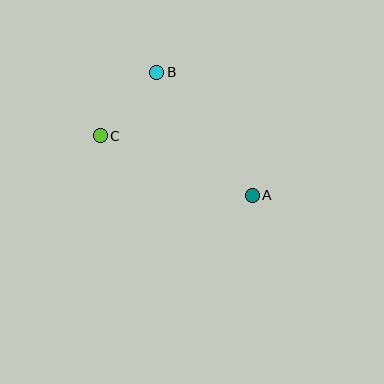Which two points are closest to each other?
Points B and C are closest to each other.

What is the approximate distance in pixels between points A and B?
The distance between A and B is approximately 156 pixels.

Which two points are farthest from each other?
Points A and C are farthest from each other.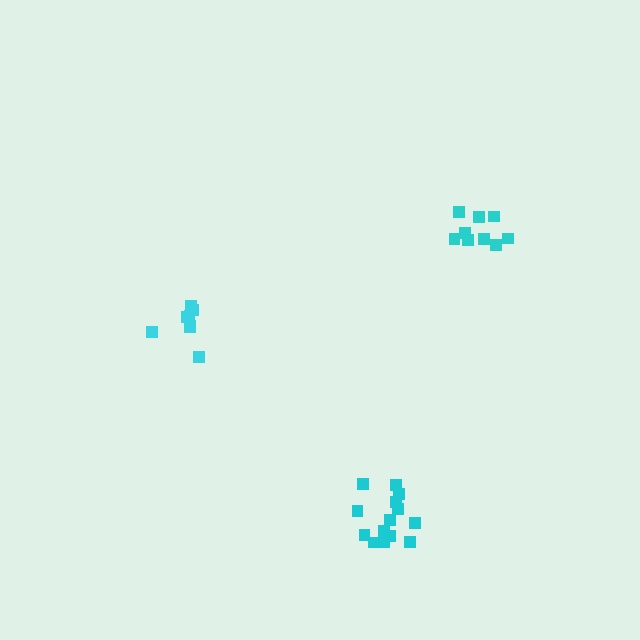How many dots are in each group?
Group 1: 9 dots, Group 2: 8 dots, Group 3: 14 dots (31 total).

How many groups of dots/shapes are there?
There are 3 groups.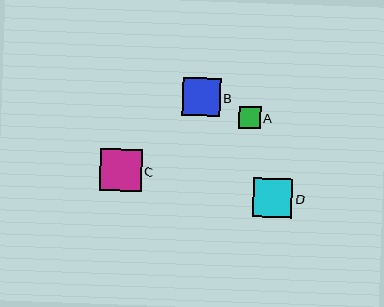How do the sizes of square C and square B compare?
Square C and square B are approximately the same size.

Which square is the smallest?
Square A is the smallest with a size of approximately 22 pixels.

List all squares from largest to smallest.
From largest to smallest: C, D, B, A.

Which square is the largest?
Square C is the largest with a size of approximately 42 pixels.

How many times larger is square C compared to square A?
Square C is approximately 1.9 times the size of square A.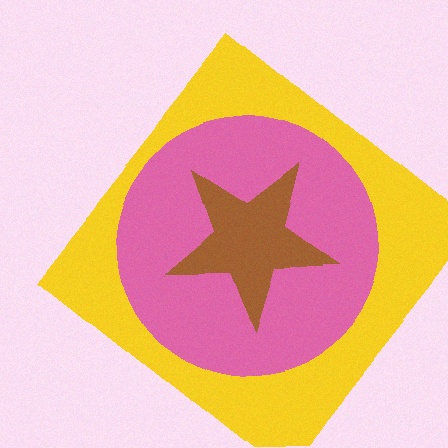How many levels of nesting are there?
3.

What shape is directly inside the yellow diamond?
The pink circle.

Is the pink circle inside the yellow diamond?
Yes.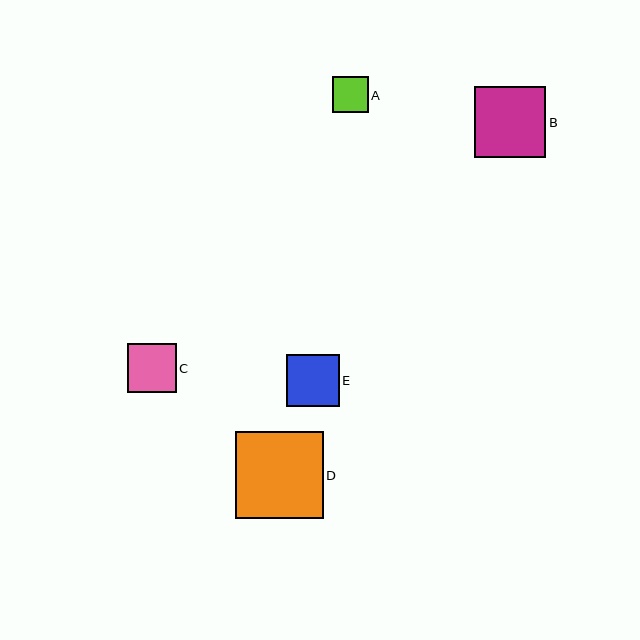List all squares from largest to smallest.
From largest to smallest: D, B, E, C, A.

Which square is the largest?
Square D is the largest with a size of approximately 87 pixels.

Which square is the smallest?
Square A is the smallest with a size of approximately 36 pixels.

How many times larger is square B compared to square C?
Square B is approximately 1.5 times the size of square C.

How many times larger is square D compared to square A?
Square D is approximately 2.4 times the size of square A.